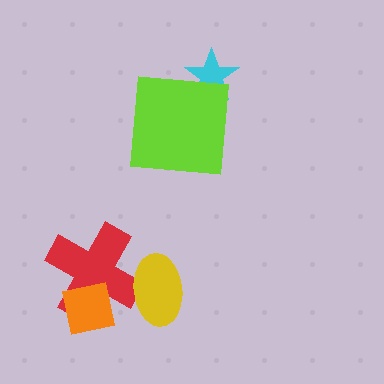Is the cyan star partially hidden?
Yes, it is partially covered by another shape.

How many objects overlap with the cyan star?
1 object overlaps with the cyan star.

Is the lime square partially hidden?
No, no other shape covers it.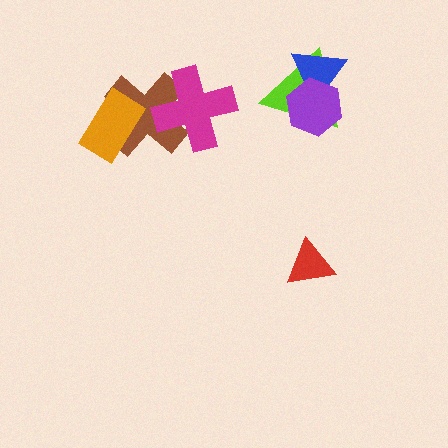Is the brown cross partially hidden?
Yes, it is partially covered by another shape.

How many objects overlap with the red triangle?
0 objects overlap with the red triangle.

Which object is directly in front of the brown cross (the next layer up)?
The orange rectangle is directly in front of the brown cross.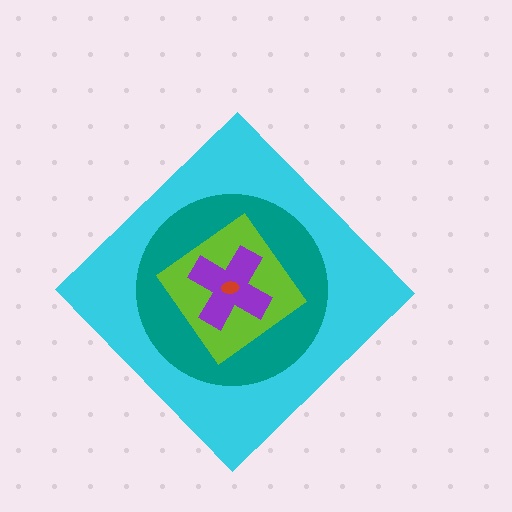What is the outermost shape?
The cyan diamond.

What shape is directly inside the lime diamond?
The purple cross.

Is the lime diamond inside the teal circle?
Yes.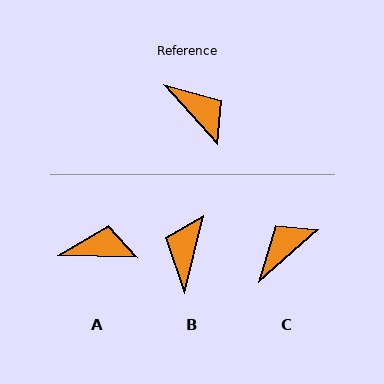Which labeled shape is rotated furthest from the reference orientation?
B, about 124 degrees away.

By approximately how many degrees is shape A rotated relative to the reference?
Approximately 47 degrees counter-clockwise.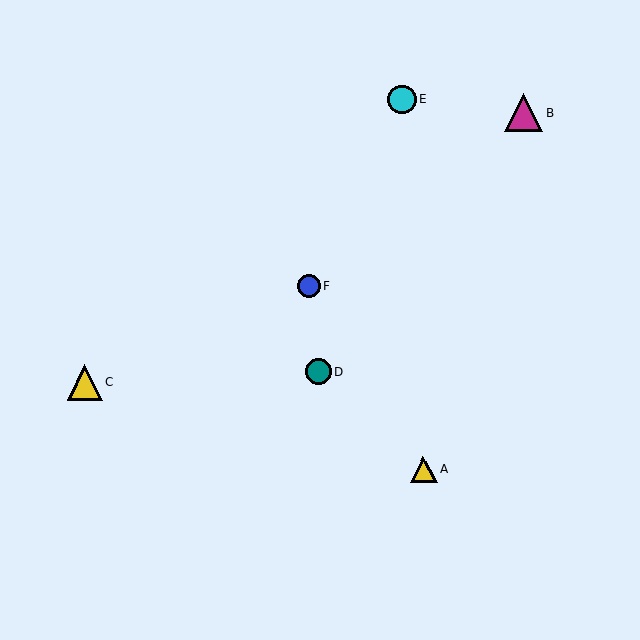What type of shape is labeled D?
Shape D is a teal circle.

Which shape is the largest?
The magenta triangle (labeled B) is the largest.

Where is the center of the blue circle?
The center of the blue circle is at (309, 286).